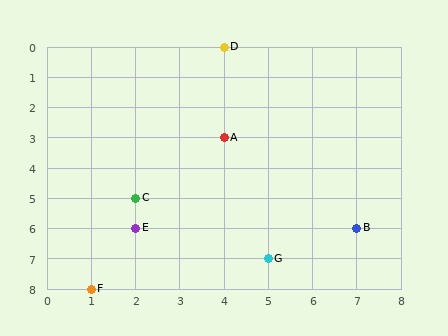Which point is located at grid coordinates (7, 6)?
Point B is at (7, 6).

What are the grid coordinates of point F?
Point F is at grid coordinates (1, 8).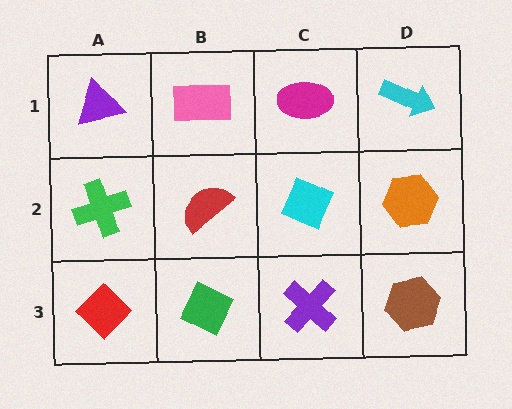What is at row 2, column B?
A red semicircle.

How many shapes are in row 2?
4 shapes.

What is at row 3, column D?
A brown hexagon.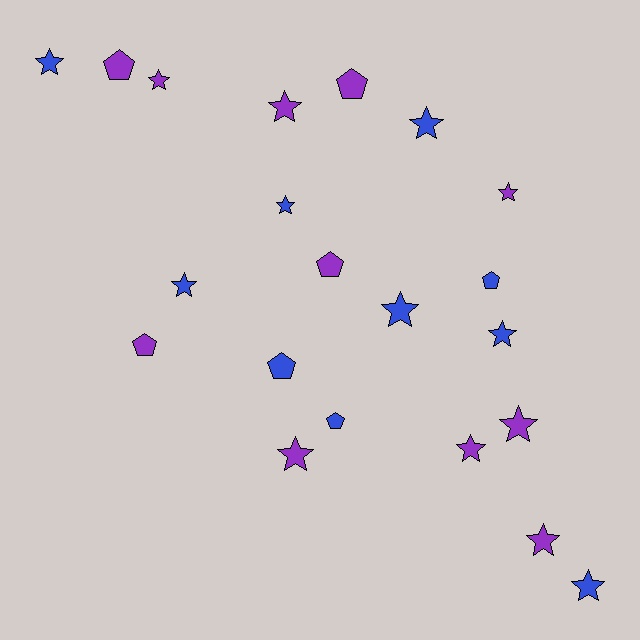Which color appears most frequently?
Purple, with 11 objects.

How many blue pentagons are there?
There are 3 blue pentagons.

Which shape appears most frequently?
Star, with 14 objects.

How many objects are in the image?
There are 21 objects.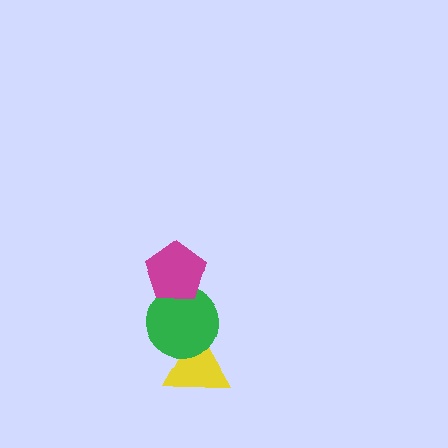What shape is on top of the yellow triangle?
The green circle is on top of the yellow triangle.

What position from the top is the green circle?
The green circle is 2nd from the top.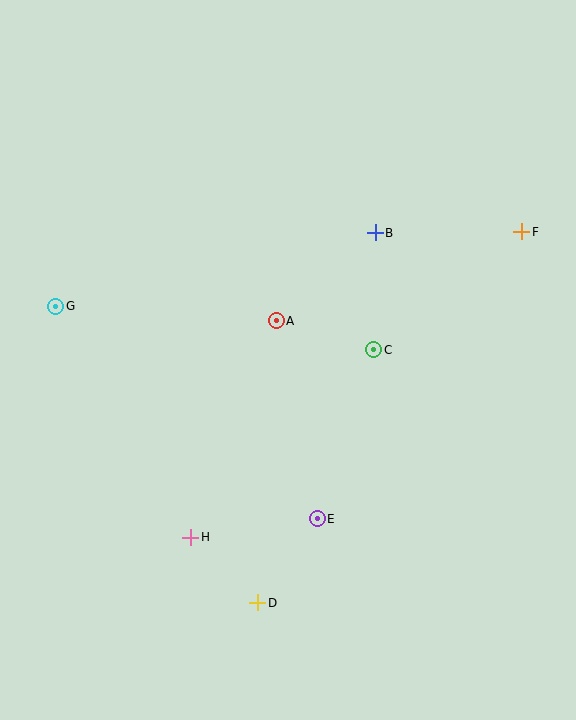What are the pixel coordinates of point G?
Point G is at (56, 306).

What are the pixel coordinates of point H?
Point H is at (191, 537).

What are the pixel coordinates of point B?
Point B is at (375, 233).